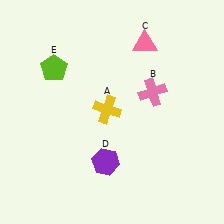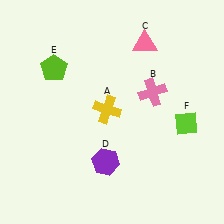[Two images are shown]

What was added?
A lime diamond (F) was added in Image 2.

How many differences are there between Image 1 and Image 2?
There is 1 difference between the two images.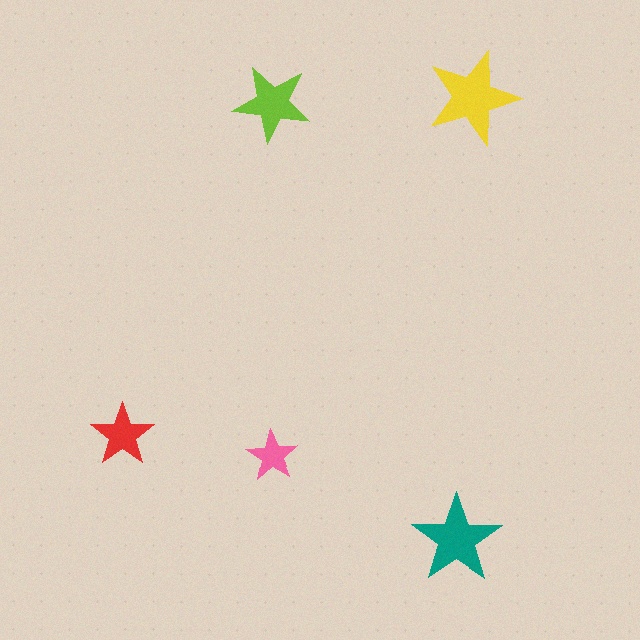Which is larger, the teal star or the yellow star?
The yellow one.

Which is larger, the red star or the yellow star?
The yellow one.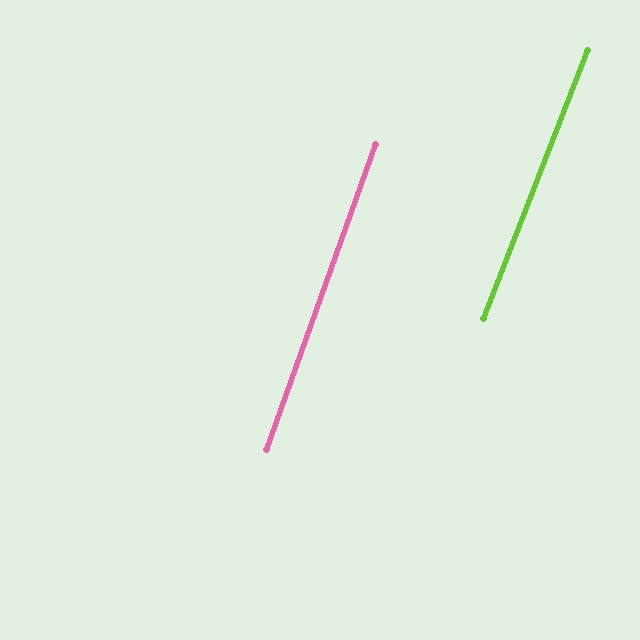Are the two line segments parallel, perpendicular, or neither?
Parallel — their directions differ by only 1.7°.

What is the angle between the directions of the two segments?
Approximately 2 degrees.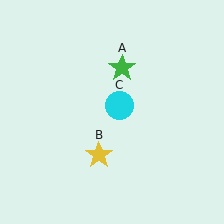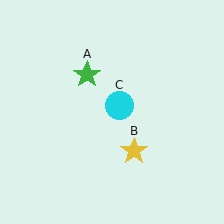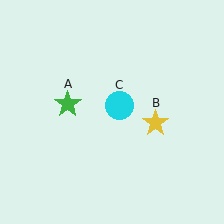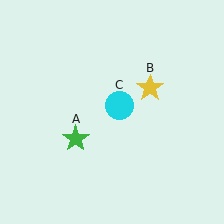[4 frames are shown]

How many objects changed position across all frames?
2 objects changed position: green star (object A), yellow star (object B).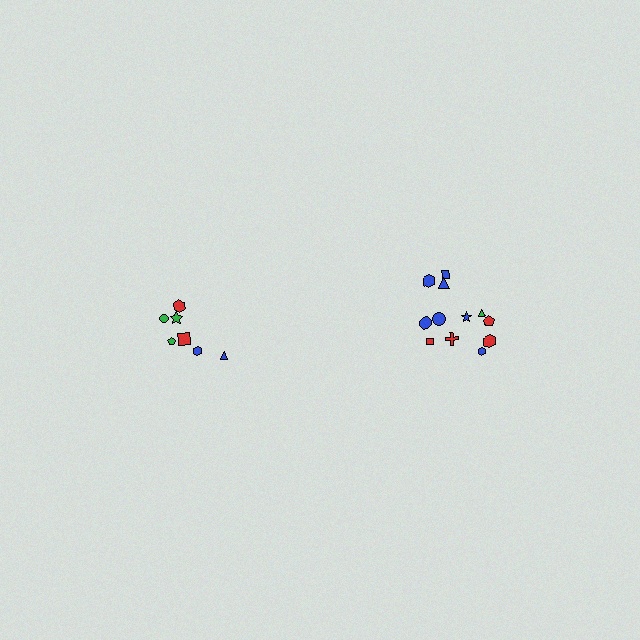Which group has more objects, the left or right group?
The right group.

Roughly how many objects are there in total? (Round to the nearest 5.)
Roughly 20 objects in total.